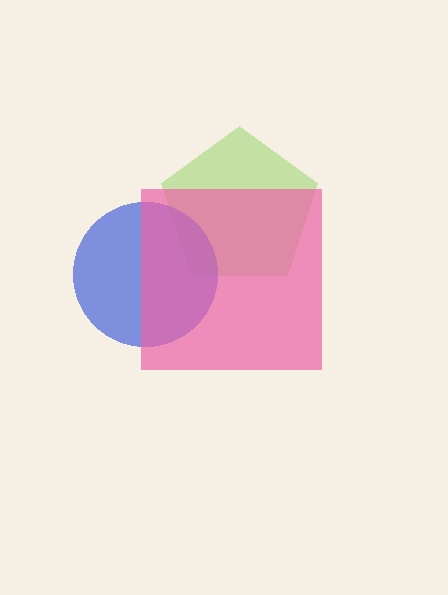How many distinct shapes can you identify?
There are 3 distinct shapes: a lime pentagon, a blue circle, a pink square.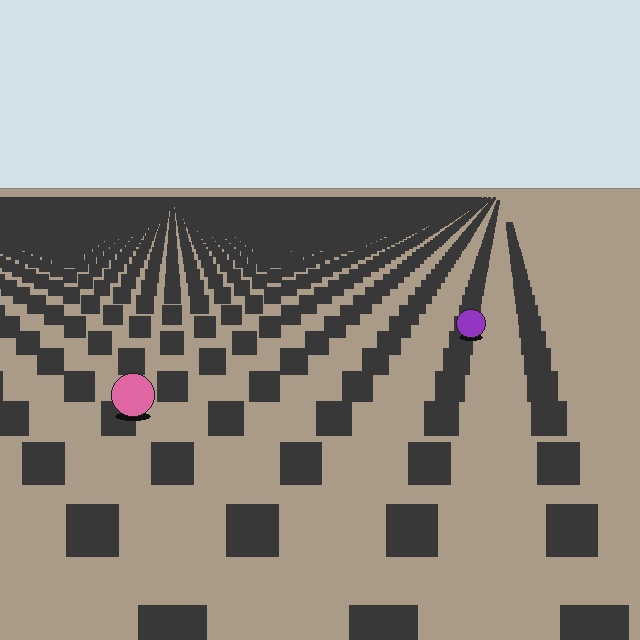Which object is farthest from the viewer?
The purple circle is farthest from the viewer. It appears smaller and the ground texture around it is denser.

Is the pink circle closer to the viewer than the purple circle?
Yes. The pink circle is closer — you can tell from the texture gradient: the ground texture is coarser near it.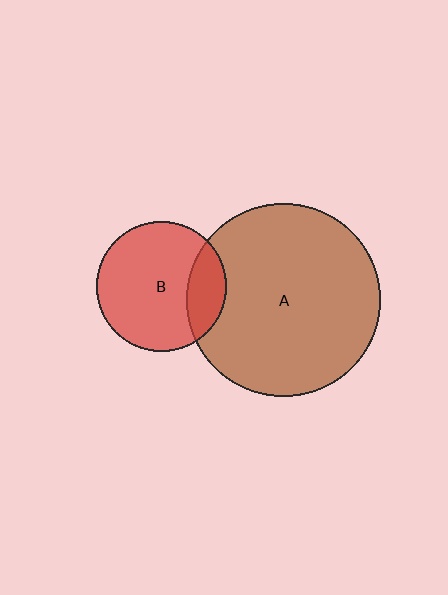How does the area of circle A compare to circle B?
Approximately 2.2 times.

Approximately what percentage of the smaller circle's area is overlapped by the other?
Approximately 20%.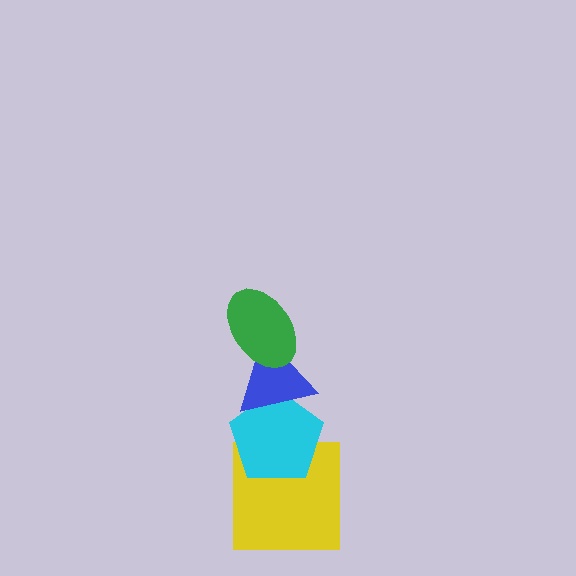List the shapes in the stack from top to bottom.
From top to bottom: the green ellipse, the blue triangle, the cyan pentagon, the yellow square.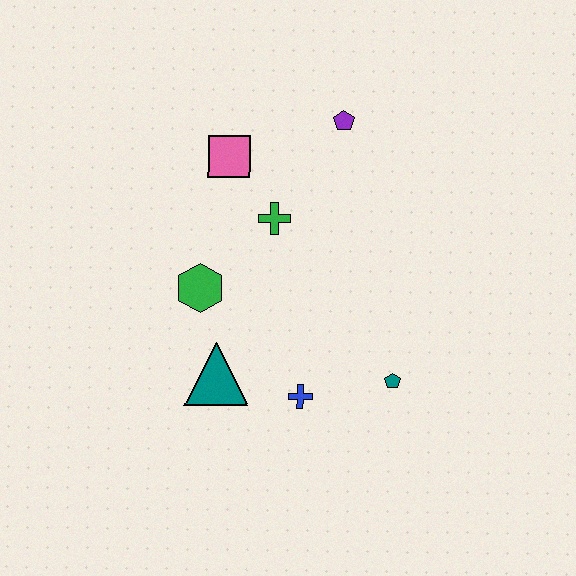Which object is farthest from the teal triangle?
The purple pentagon is farthest from the teal triangle.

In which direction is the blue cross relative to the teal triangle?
The blue cross is to the right of the teal triangle.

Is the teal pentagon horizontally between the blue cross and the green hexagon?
No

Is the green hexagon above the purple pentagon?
No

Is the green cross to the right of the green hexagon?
Yes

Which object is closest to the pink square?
The green cross is closest to the pink square.